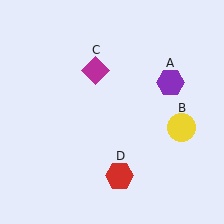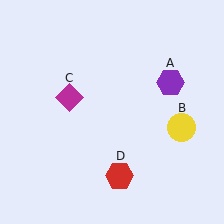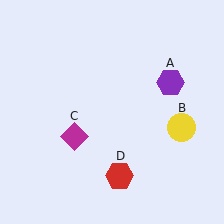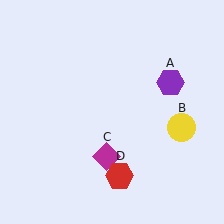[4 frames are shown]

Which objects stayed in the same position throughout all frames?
Purple hexagon (object A) and yellow circle (object B) and red hexagon (object D) remained stationary.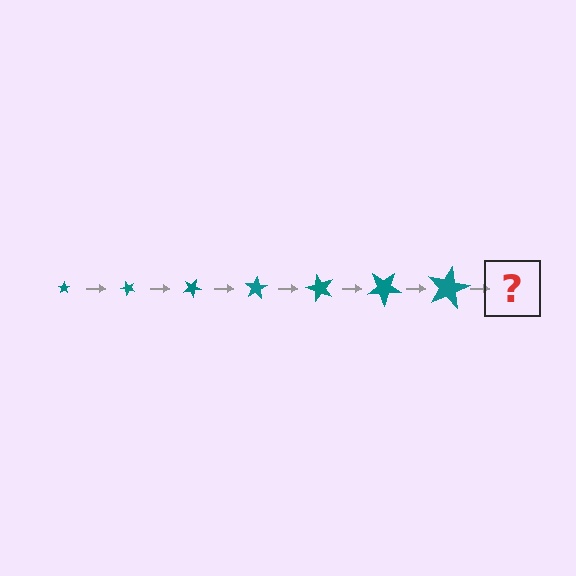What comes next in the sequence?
The next element should be a star, larger than the previous one and rotated 350 degrees from the start.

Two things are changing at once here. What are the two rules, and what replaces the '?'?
The two rules are that the star grows larger each step and it rotates 50 degrees each step. The '?' should be a star, larger than the previous one and rotated 350 degrees from the start.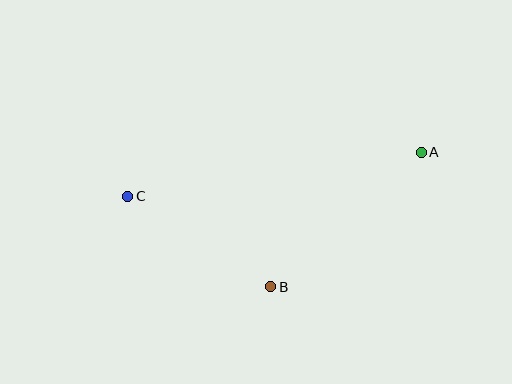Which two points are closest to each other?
Points B and C are closest to each other.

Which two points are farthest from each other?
Points A and C are farthest from each other.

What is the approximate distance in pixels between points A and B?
The distance between A and B is approximately 201 pixels.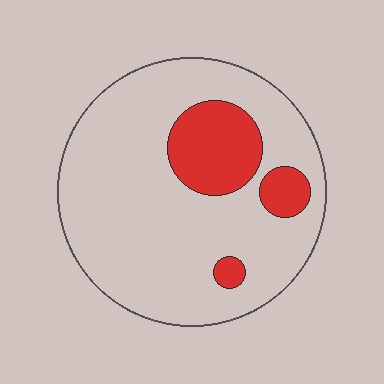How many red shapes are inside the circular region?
3.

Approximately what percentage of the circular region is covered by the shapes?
Approximately 20%.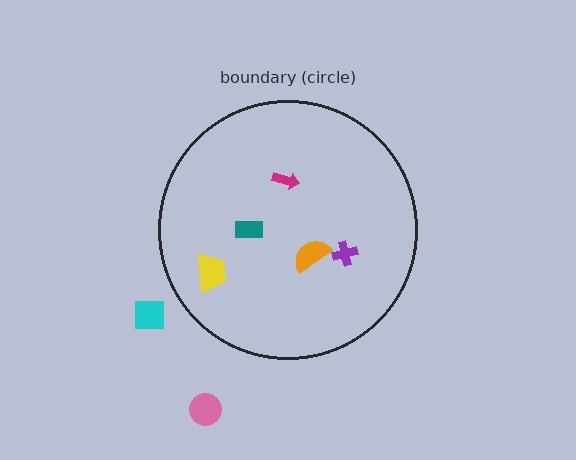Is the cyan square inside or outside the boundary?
Outside.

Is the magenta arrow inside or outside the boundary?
Inside.